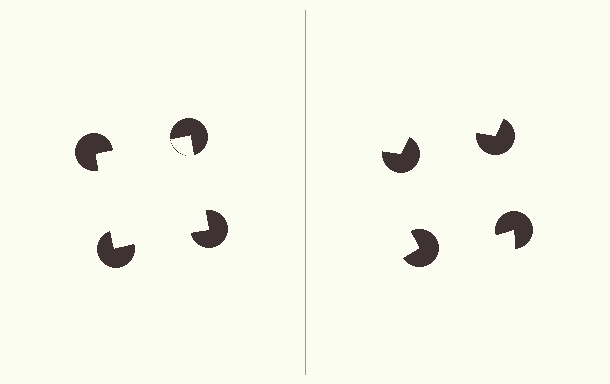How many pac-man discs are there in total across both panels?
8 — 4 on each side.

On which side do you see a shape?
An illusory square appears on the left side. On the right side the wedge cuts are rotated, so no coherent shape forms.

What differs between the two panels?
The pac-man discs are positioned identically on both sides; only the wedge orientations differ. On the left they align to a square; on the right they are misaligned.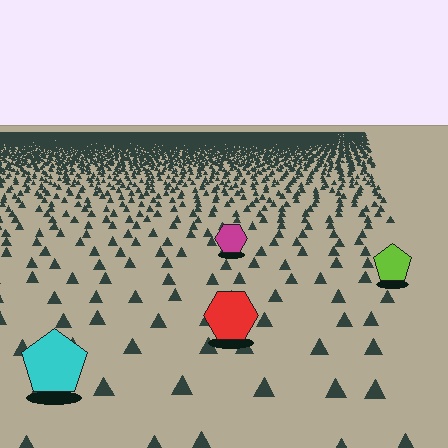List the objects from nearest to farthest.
From nearest to farthest: the cyan pentagon, the red hexagon, the lime pentagon, the magenta hexagon.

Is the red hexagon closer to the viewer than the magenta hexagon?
Yes. The red hexagon is closer — you can tell from the texture gradient: the ground texture is coarser near it.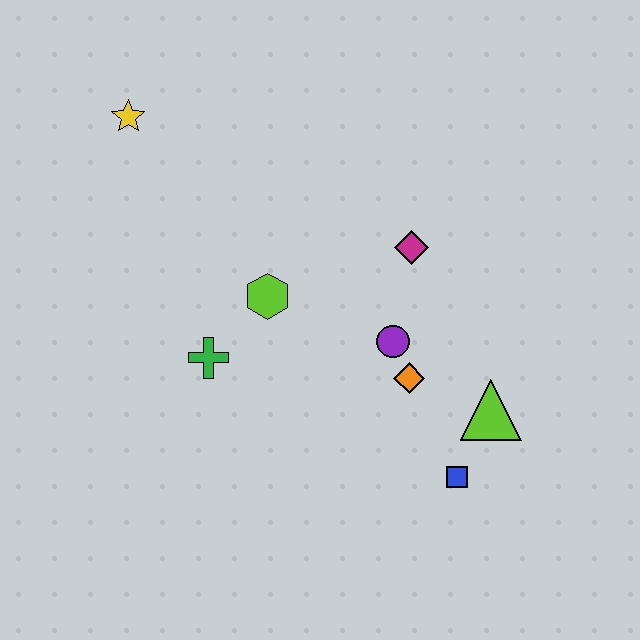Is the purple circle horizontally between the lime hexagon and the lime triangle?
Yes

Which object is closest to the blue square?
The lime triangle is closest to the blue square.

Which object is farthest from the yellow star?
The blue square is farthest from the yellow star.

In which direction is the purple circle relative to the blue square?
The purple circle is above the blue square.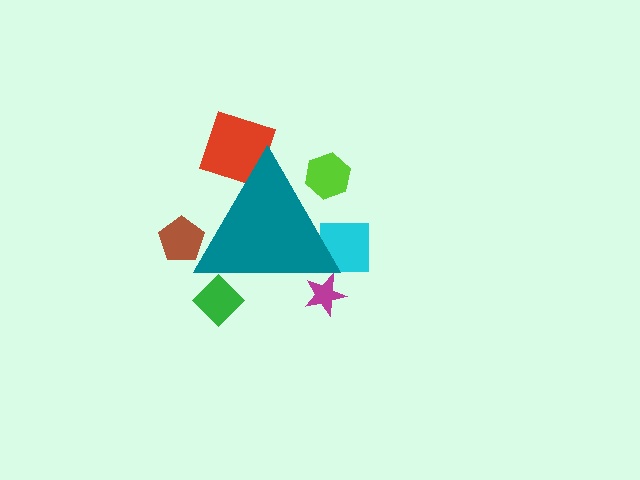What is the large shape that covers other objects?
A teal triangle.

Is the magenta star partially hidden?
Yes, the magenta star is partially hidden behind the teal triangle.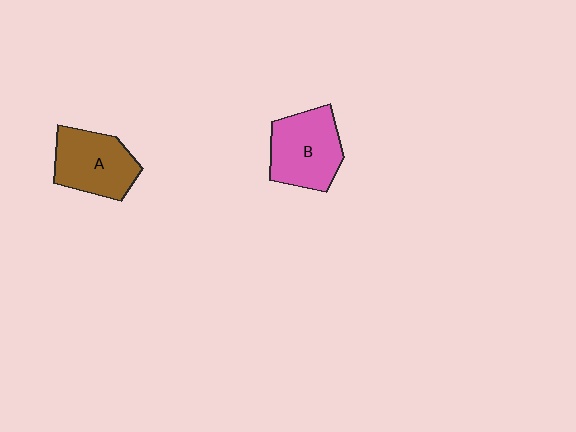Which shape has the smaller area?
Shape A (brown).